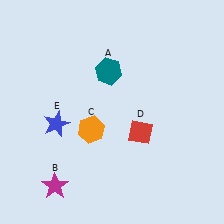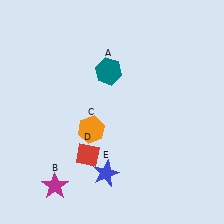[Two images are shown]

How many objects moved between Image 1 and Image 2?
2 objects moved between the two images.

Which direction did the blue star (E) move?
The blue star (E) moved down.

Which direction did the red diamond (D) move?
The red diamond (D) moved left.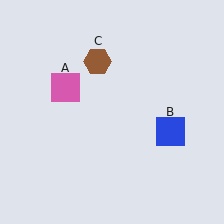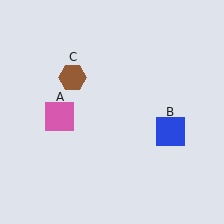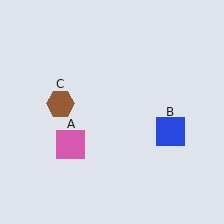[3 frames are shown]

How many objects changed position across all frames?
2 objects changed position: pink square (object A), brown hexagon (object C).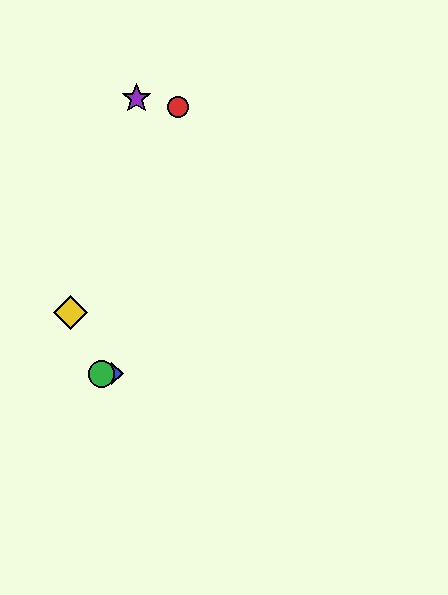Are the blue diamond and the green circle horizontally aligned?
Yes, both are at y≈374.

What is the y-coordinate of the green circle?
The green circle is at y≈374.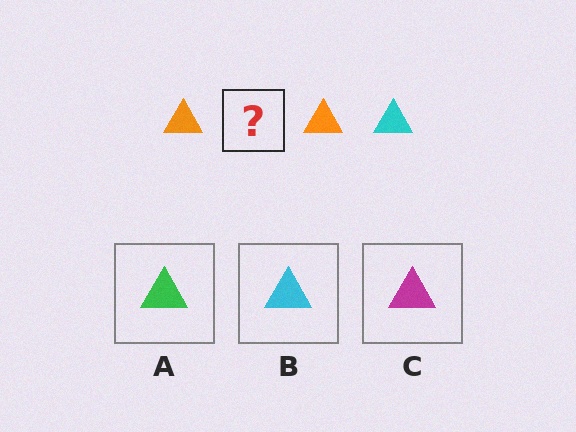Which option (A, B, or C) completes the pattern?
B.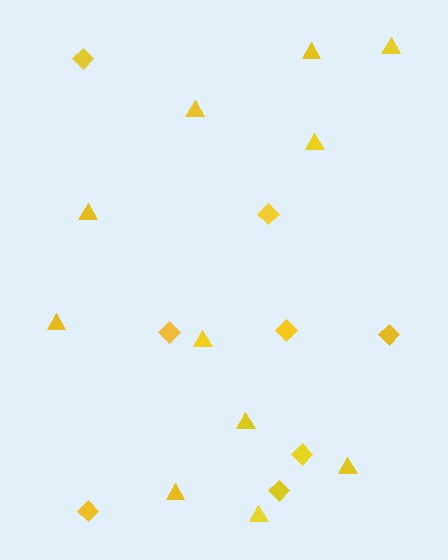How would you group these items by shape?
There are 2 groups: one group of triangles (11) and one group of diamonds (8).